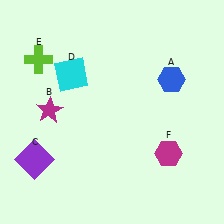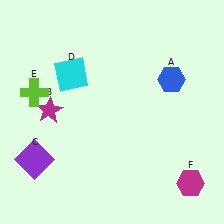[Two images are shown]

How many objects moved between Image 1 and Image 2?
2 objects moved between the two images.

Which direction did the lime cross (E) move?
The lime cross (E) moved down.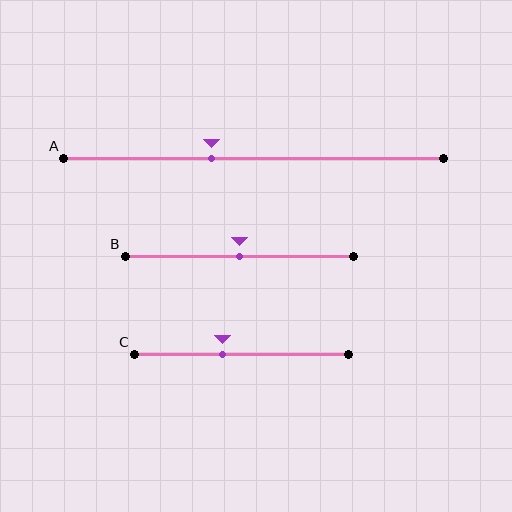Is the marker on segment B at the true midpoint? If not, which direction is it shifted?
Yes, the marker on segment B is at the true midpoint.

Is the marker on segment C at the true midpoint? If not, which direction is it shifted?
No, the marker on segment C is shifted to the left by about 9% of the segment length.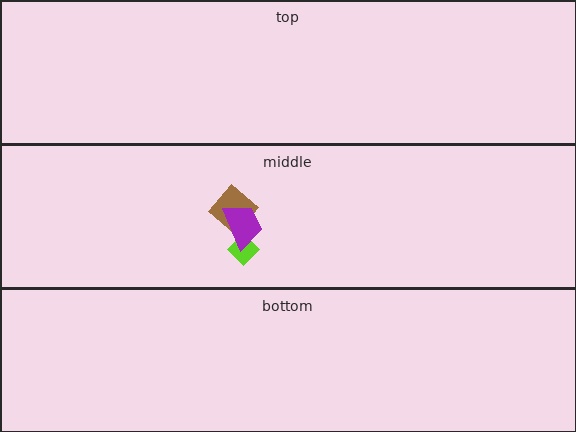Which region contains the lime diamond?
The middle region.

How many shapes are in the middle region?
3.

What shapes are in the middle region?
The brown diamond, the lime diamond, the purple trapezoid.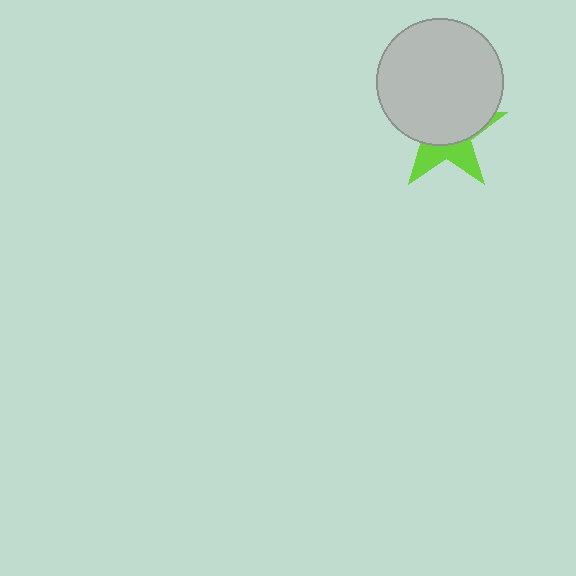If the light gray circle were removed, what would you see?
You would see the complete lime star.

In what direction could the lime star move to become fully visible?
The lime star could move down. That would shift it out from behind the light gray circle entirely.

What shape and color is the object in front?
The object in front is a light gray circle.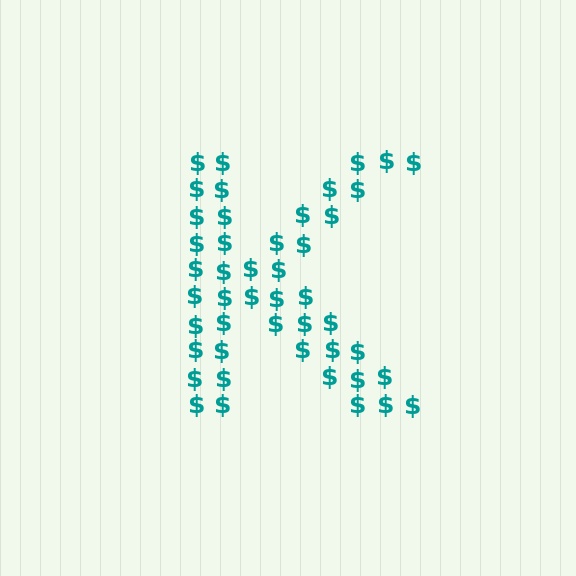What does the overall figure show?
The overall figure shows the letter K.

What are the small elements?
The small elements are dollar signs.